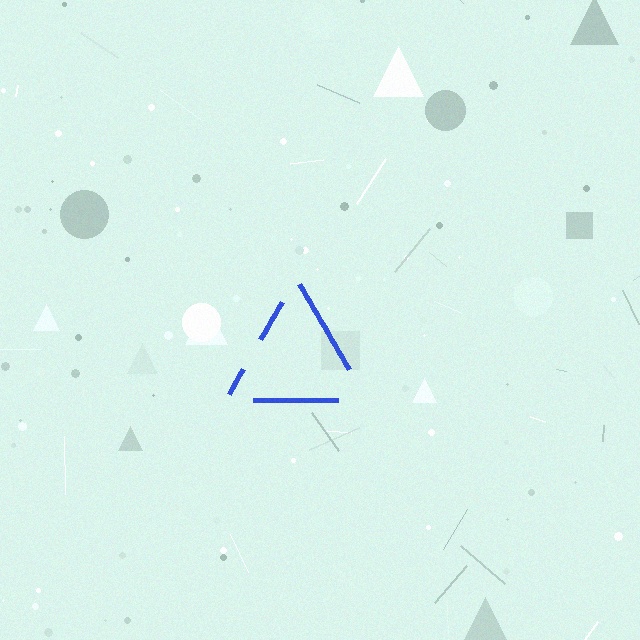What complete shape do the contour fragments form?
The contour fragments form a triangle.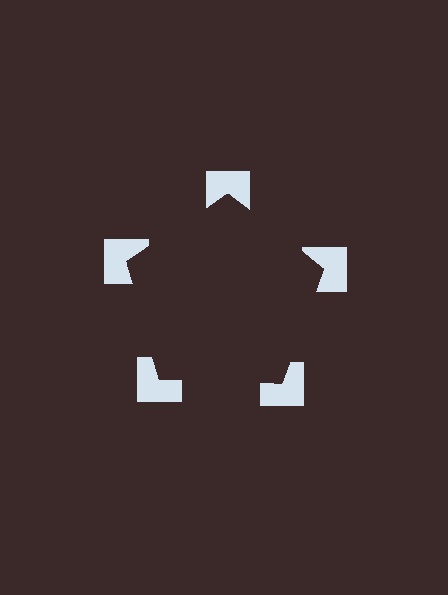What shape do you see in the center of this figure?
An illusory pentagon — its edges are inferred from the aligned wedge cuts in the notched squares, not physically drawn.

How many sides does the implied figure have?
5 sides.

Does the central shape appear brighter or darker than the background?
It typically appears slightly darker than the background, even though no actual brightness change is drawn.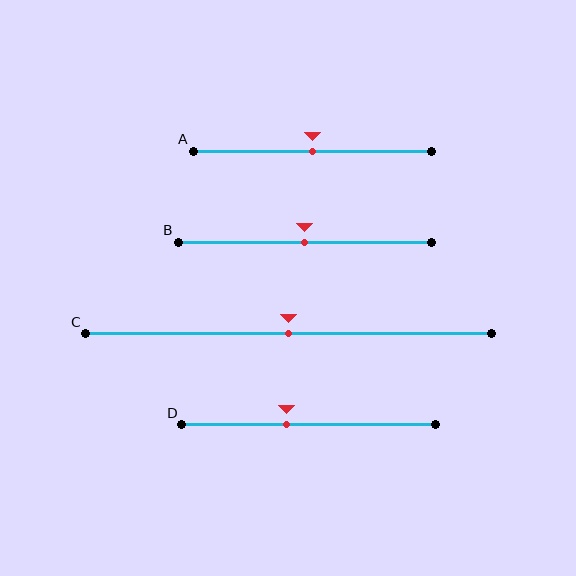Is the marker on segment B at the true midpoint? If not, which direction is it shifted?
Yes, the marker on segment B is at the true midpoint.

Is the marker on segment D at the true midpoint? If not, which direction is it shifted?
No, the marker on segment D is shifted to the left by about 9% of the segment length.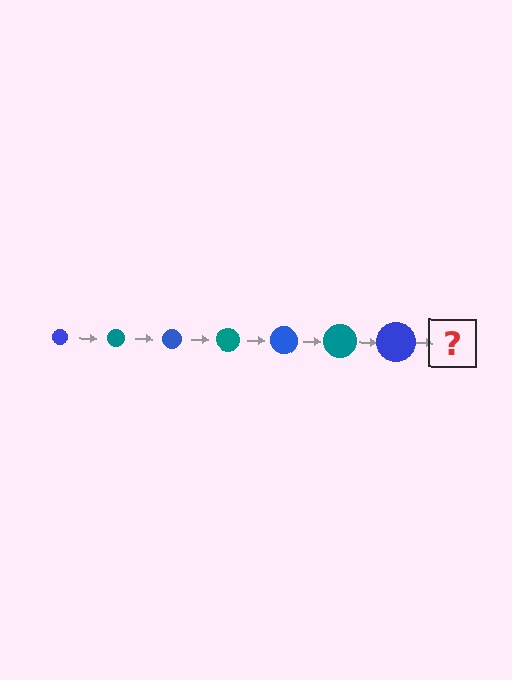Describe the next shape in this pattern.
It should be a teal circle, larger than the previous one.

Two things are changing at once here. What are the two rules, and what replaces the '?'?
The two rules are that the circle grows larger each step and the color cycles through blue and teal. The '?' should be a teal circle, larger than the previous one.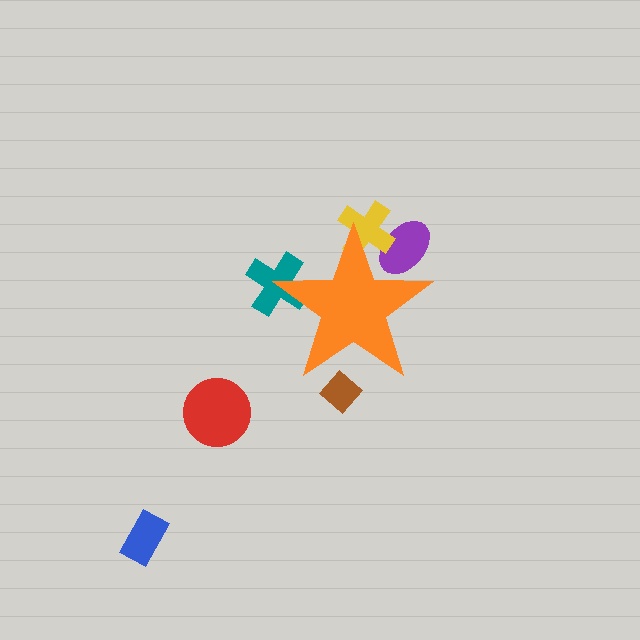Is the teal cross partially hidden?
Yes, the teal cross is partially hidden behind the orange star.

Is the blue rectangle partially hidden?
No, the blue rectangle is fully visible.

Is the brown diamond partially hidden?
Yes, the brown diamond is partially hidden behind the orange star.